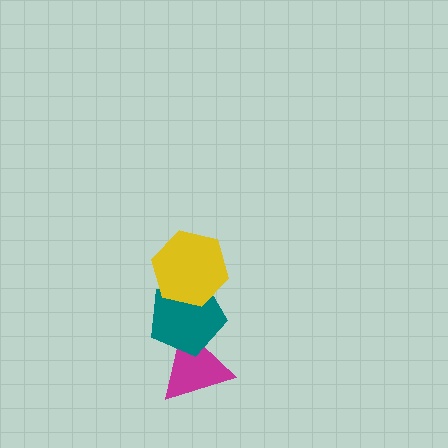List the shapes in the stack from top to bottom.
From top to bottom: the yellow hexagon, the teal pentagon, the magenta triangle.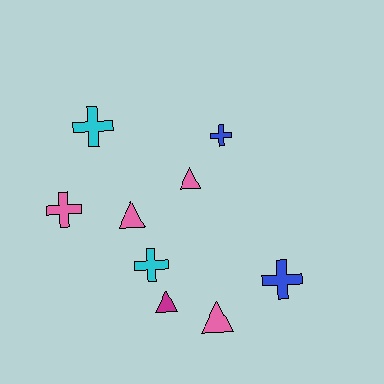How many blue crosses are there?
There are 2 blue crosses.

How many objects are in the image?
There are 9 objects.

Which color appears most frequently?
Pink, with 4 objects.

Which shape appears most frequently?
Cross, with 5 objects.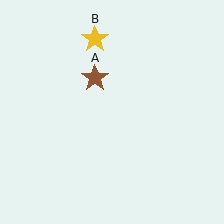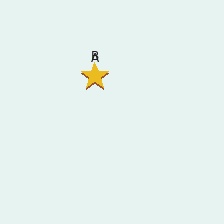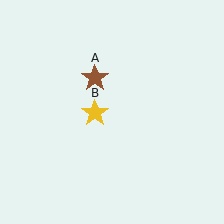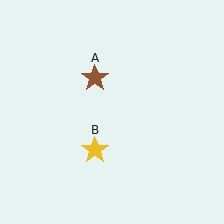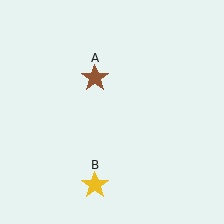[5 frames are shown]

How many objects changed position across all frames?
1 object changed position: yellow star (object B).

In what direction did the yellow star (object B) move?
The yellow star (object B) moved down.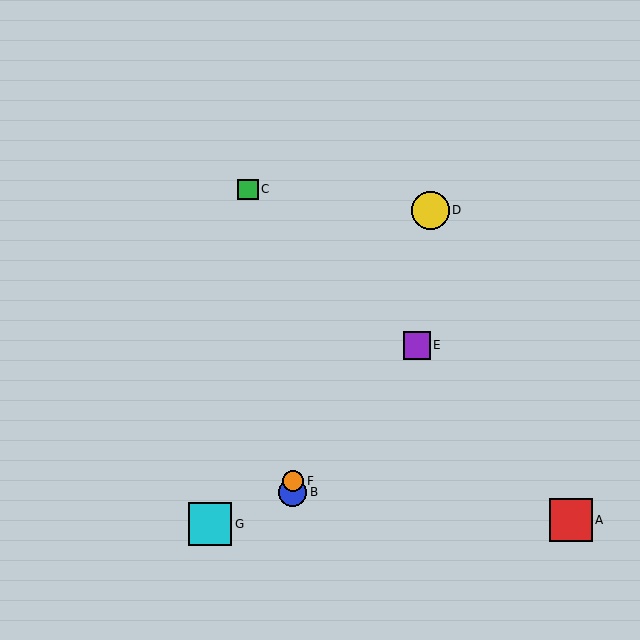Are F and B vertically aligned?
Yes, both are at x≈293.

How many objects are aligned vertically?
2 objects (B, F) are aligned vertically.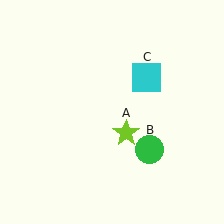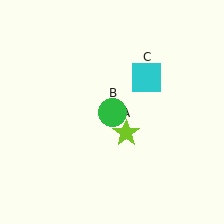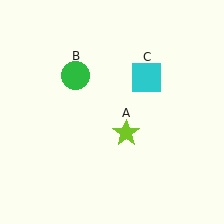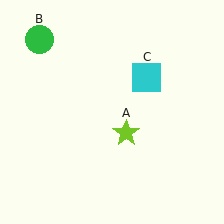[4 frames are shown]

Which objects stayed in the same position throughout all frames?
Lime star (object A) and cyan square (object C) remained stationary.